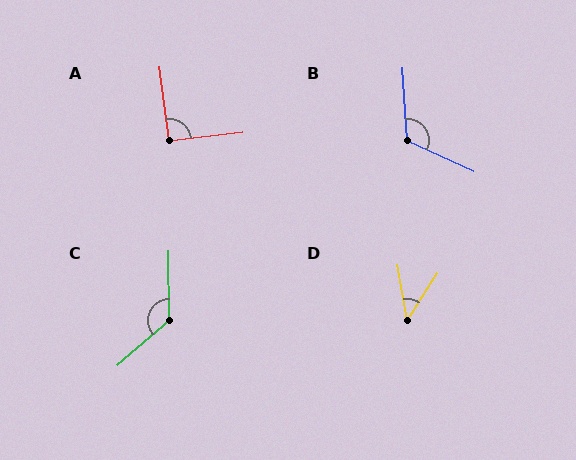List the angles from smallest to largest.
D (43°), A (91°), B (118°), C (130°).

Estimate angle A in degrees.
Approximately 91 degrees.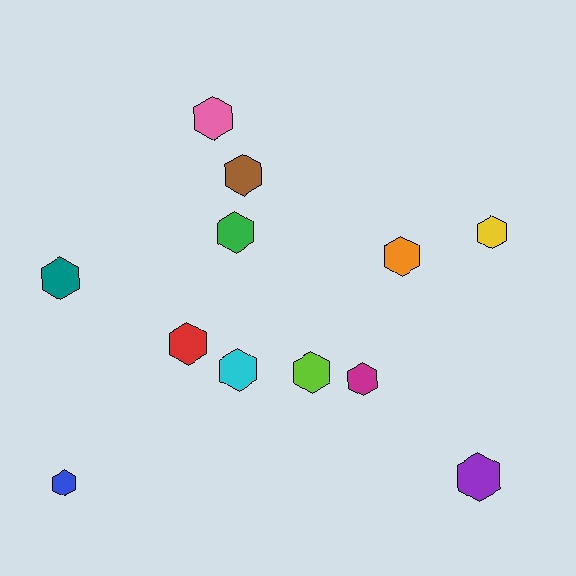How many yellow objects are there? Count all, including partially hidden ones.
There is 1 yellow object.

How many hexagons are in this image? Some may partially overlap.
There are 12 hexagons.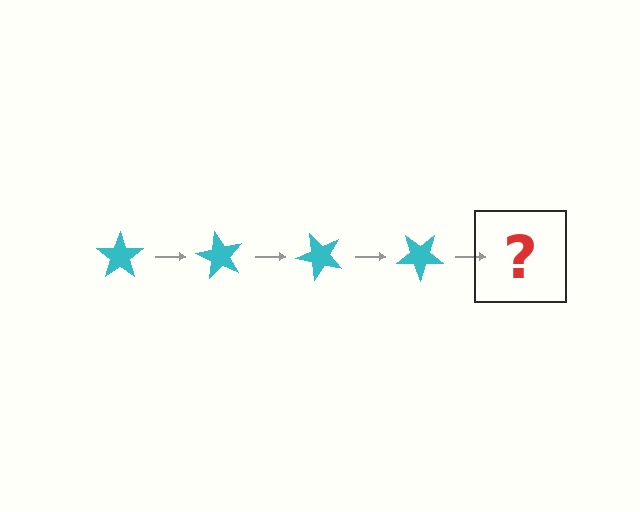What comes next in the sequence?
The next element should be a cyan star rotated 240 degrees.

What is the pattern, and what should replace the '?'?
The pattern is that the star rotates 60 degrees each step. The '?' should be a cyan star rotated 240 degrees.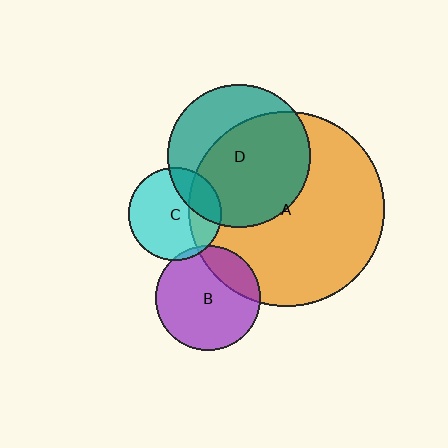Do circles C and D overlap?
Yes.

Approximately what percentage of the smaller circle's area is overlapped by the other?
Approximately 25%.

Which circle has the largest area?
Circle A (orange).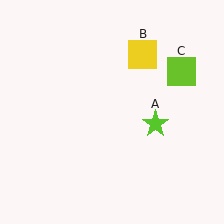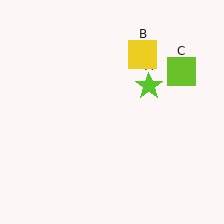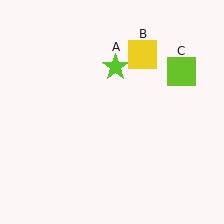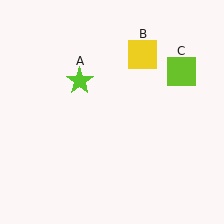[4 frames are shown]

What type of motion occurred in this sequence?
The lime star (object A) rotated counterclockwise around the center of the scene.